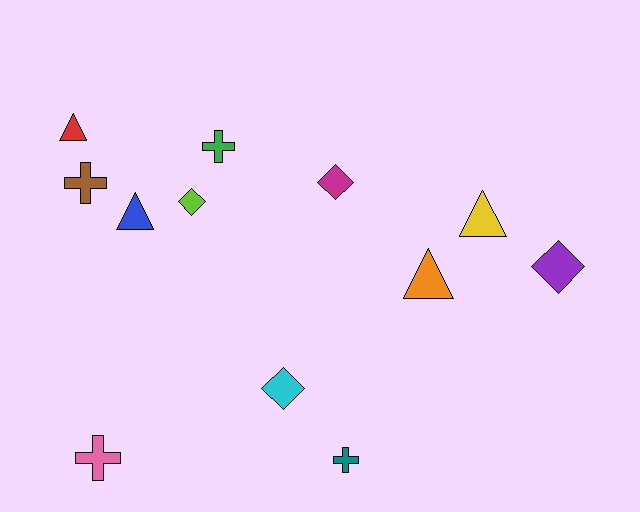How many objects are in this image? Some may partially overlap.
There are 12 objects.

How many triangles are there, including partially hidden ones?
There are 4 triangles.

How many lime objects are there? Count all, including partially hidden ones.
There is 1 lime object.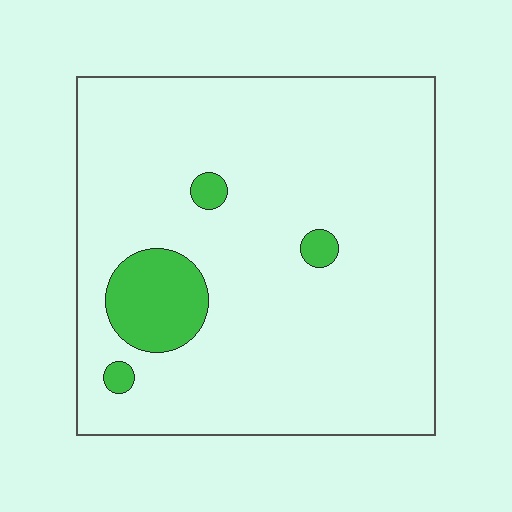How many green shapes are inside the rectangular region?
4.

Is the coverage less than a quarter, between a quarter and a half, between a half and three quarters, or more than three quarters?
Less than a quarter.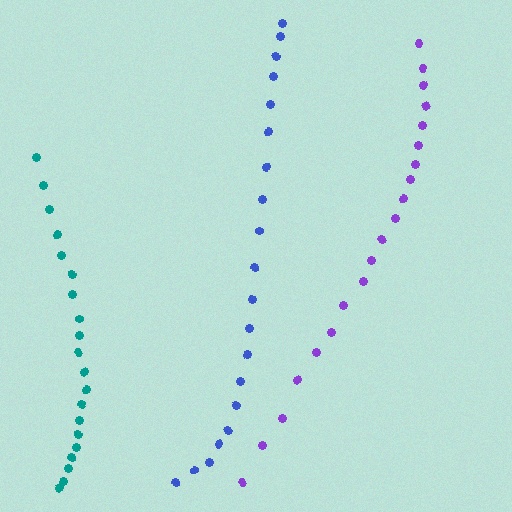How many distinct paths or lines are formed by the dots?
There are 3 distinct paths.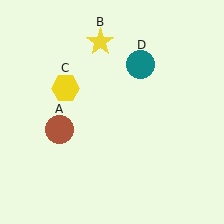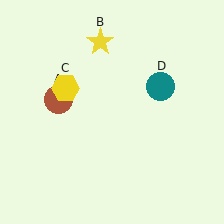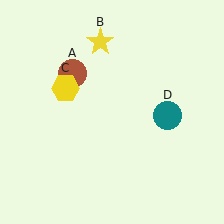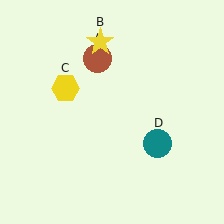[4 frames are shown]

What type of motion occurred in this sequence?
The brown circle (object A), teal circle (object D) rotated clockwise around the center of the scene.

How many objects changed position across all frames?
2 objects changed position: brown circle (object A), teal circle (object D).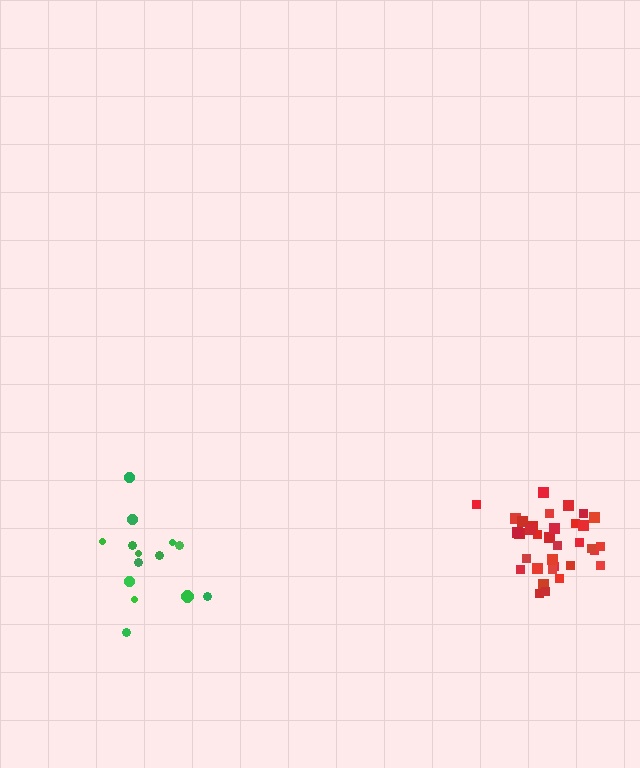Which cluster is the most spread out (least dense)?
Green.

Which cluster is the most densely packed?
Red.